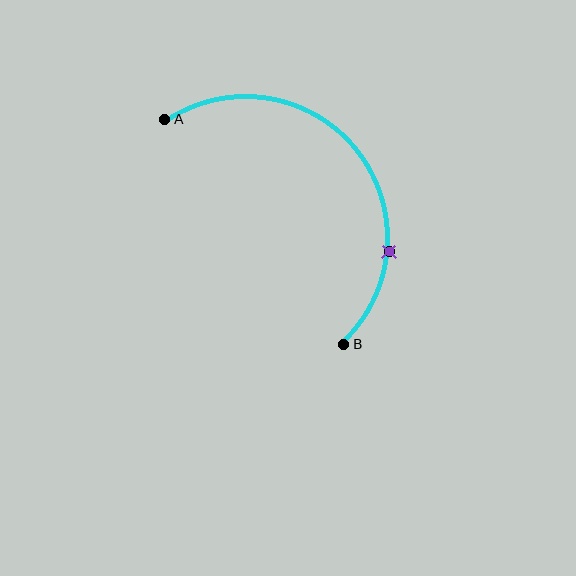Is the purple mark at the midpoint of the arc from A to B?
No. The purple mark lies on the arc but is closer to endpoint B. The arc midpoint would be at the point on the curve equidistant along the arc from both A and B.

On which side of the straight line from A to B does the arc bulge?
The arc bulges above and to the right of the straight line connecting A and B.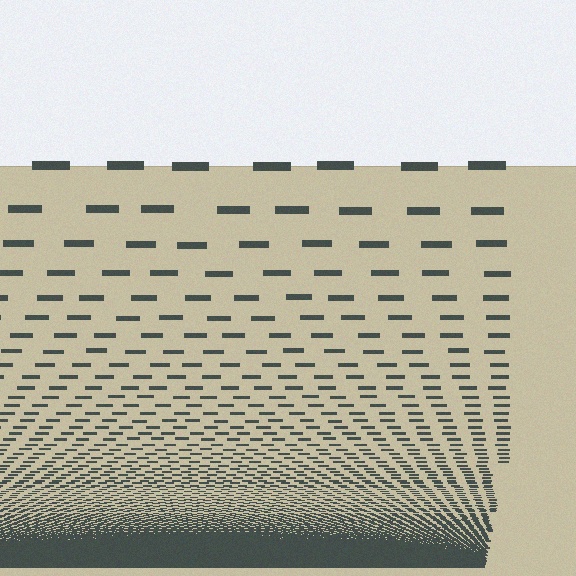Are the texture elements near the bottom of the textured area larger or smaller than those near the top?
Smaller. The gradient is inverted — elements near the bottom are smaller and denser.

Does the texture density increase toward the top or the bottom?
Density increases toward the bottom.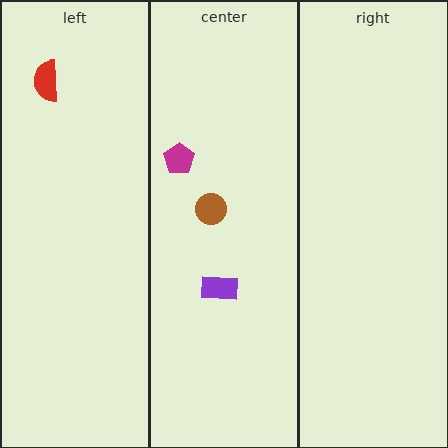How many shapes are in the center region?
3.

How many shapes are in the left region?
1.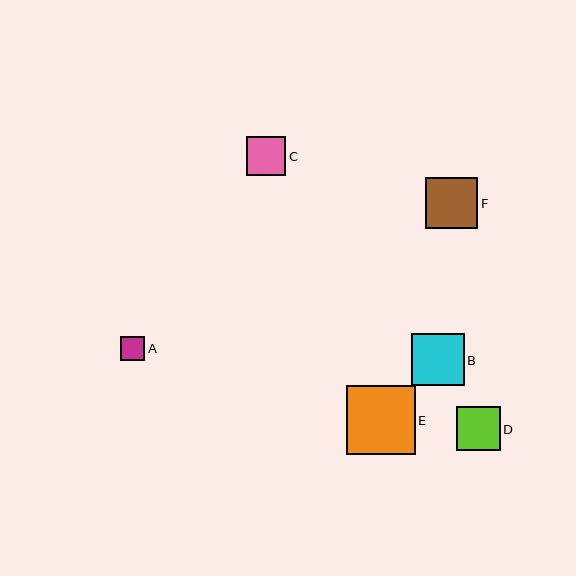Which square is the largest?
Square E is the largest with a size of approximately 69 pixels.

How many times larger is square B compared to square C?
Square B is approximately 1.4 times the size of square C.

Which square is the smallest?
Square A is the smallest with a size of approximately 25 pixels.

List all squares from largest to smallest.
From largest to smallest: E, B, F, D, C, A.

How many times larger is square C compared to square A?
Square C is approximately 1.6 times the size of square A.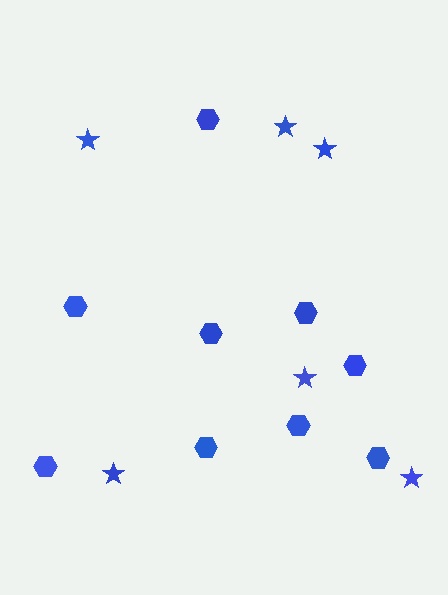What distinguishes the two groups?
There are 2 groups: one group of hexagons (9) and one group of stars (6).